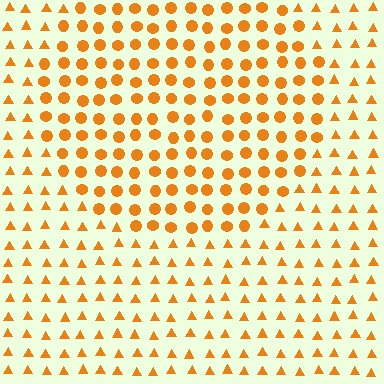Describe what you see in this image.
The image is filled with small orange elements arranged in a uniform grid. A circle-shaped region contains circles, while the surrounding area contains triangles. The boundary is defined purely by the change in element shape.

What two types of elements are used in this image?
The image uses circles inside the circle region and triangles outside it.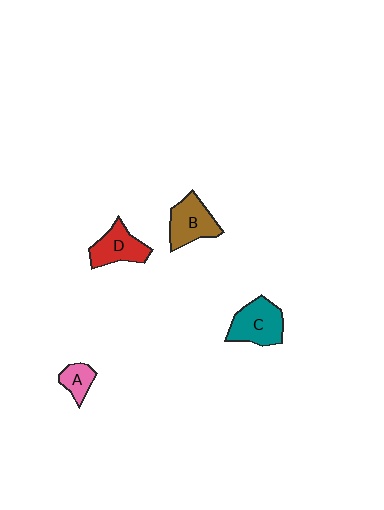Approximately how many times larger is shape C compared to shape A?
Approximately 2.1 times.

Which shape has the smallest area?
Shape A (pink).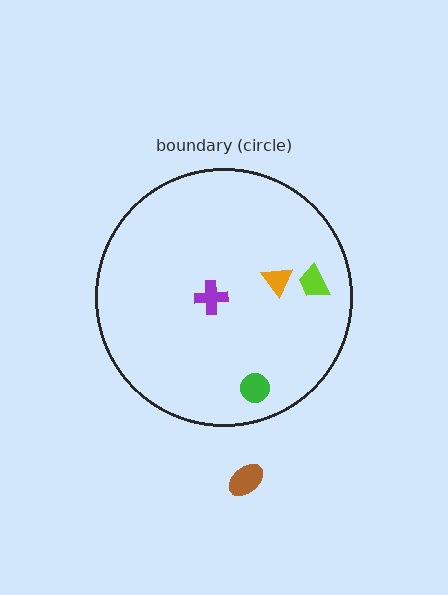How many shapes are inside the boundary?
4 inside, 1 outside.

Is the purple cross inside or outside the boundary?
Inside.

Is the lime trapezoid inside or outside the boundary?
Inside.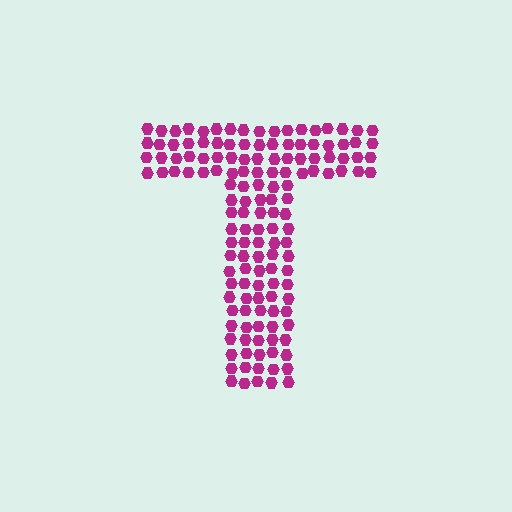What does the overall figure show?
The overall figure shows the letter T.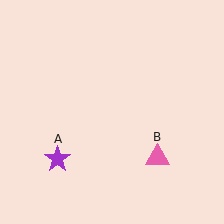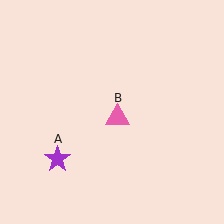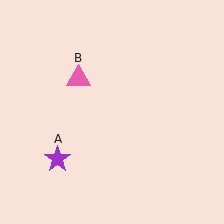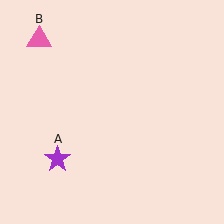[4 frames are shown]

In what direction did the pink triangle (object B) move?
The pink triangle (object B) moved up and to the left.